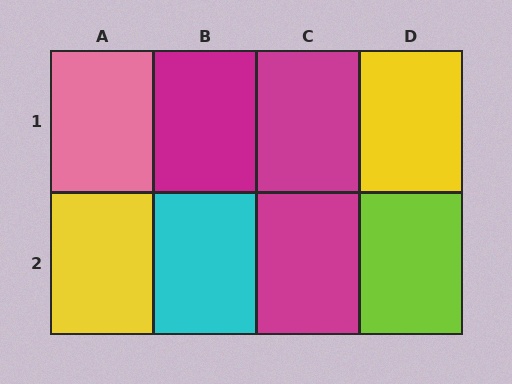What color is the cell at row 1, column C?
Magenta.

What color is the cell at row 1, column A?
Pink.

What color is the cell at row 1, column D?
Yellow.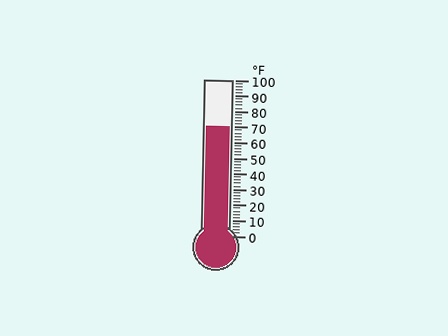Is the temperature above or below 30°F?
The temperature is above 30°F.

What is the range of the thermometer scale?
The thermometer scale ranges from 0°F to 100°F.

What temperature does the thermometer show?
The thermometer shows approximately 70°F.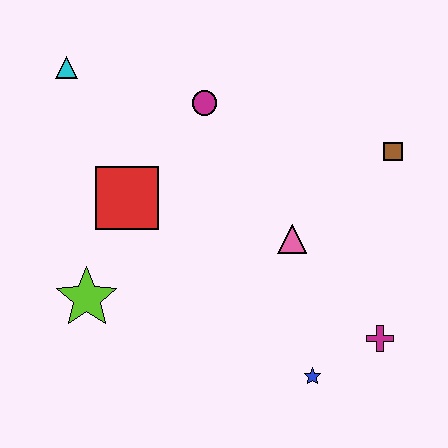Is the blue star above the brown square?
No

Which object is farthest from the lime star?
The brown square is farthest from the lime star.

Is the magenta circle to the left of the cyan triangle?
No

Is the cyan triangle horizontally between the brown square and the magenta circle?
No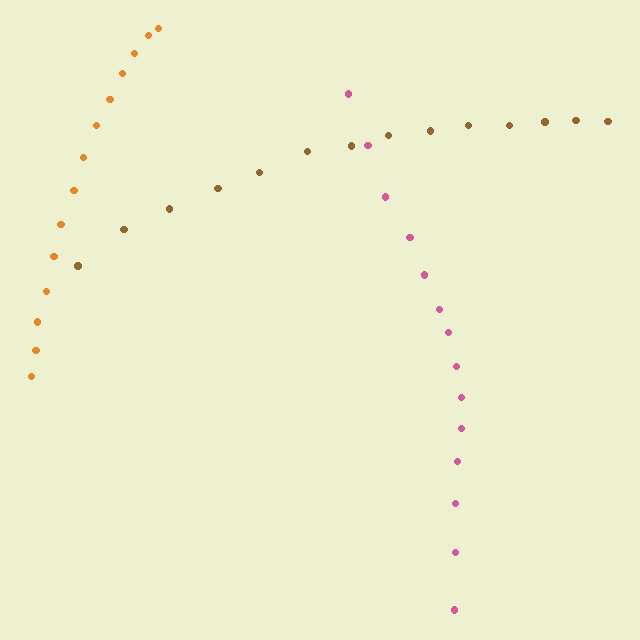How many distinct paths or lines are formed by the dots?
There are 3 distinct paths.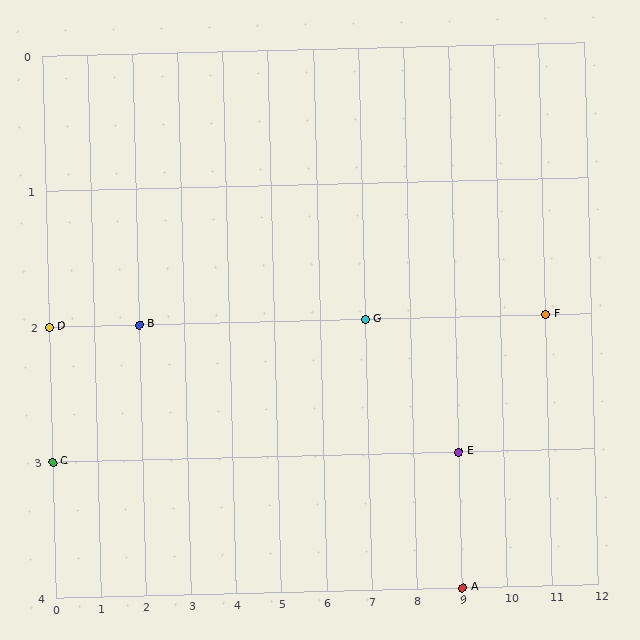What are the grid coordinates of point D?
Point D is at grid coordinates (0, 2).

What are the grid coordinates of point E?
Point E is at grid coordinates (9, 3).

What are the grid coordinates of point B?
Point B is at grid coordinates (2, 2).